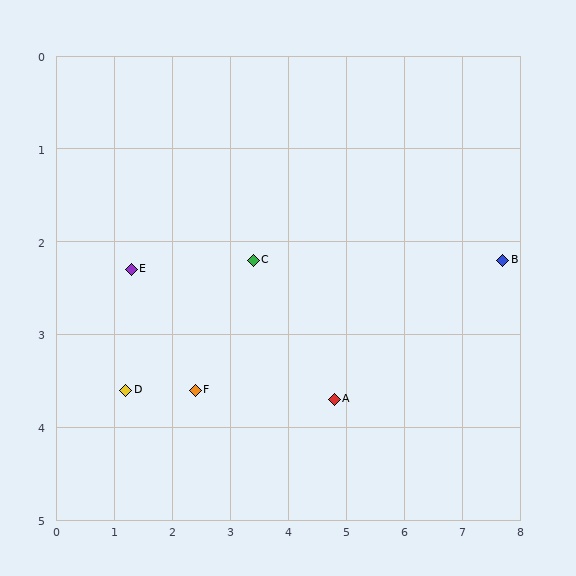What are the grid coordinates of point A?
Point A is at approximately (4.8, 3.7).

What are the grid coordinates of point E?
Point E is at approximately (1.3, 2.3).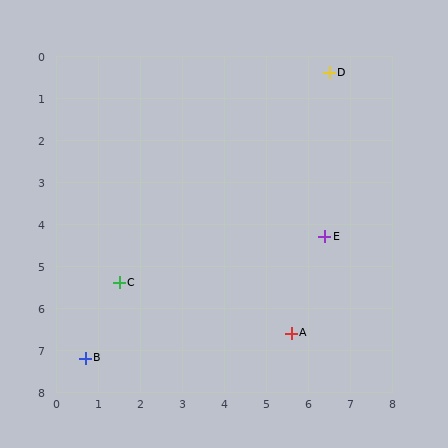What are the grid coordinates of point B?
Point B is at approximately (0.7, 7.2).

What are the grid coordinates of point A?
Point A is at approximately (5.6, 6.6).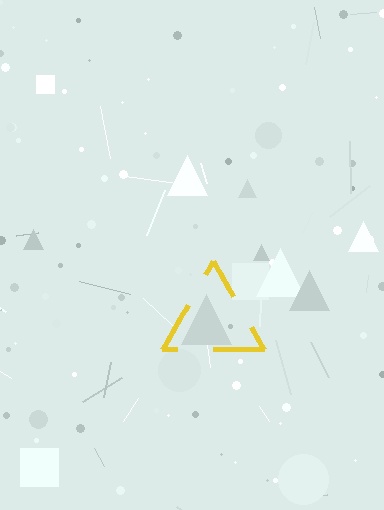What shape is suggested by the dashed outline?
The dashed outline suggests a triangle.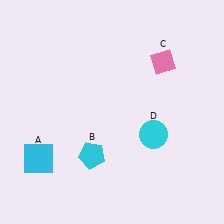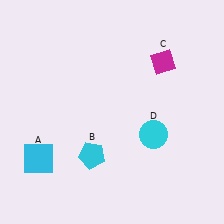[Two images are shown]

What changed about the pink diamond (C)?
In Image 1, C is pink. In Image 2, it changed to magenta.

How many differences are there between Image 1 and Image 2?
There is 1 difference between the two images.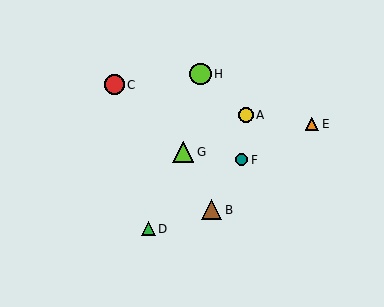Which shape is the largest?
The lime circle (labeled H) is the largest.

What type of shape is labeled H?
Shape H is a lime circle.